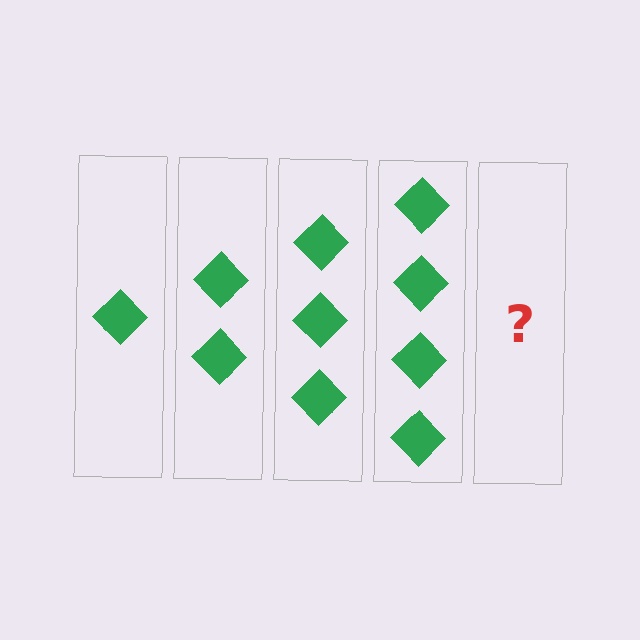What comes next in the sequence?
The next element should be 5 diamonds.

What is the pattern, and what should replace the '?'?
The pattern is that each step adds one more diamond. The '?' should be 5 diamonds.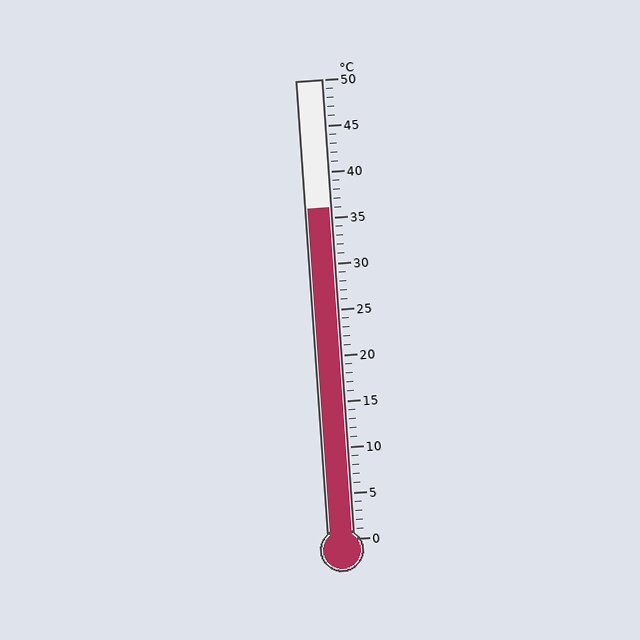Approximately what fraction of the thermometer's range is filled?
The thermometer is filled to approximately 70% of its range.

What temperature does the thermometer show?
The thermometer shows approximately 36°C.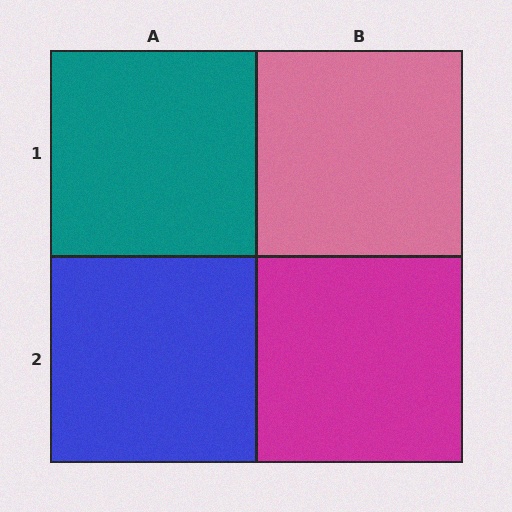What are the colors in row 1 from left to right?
Teal, pink.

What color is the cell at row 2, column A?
Blue.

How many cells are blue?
1 cell is blue.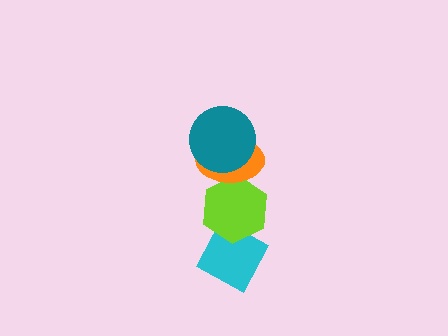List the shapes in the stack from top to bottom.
From top to bottom: the teal circle, the orange ellipse, the lime hexagon, the cyan diamond.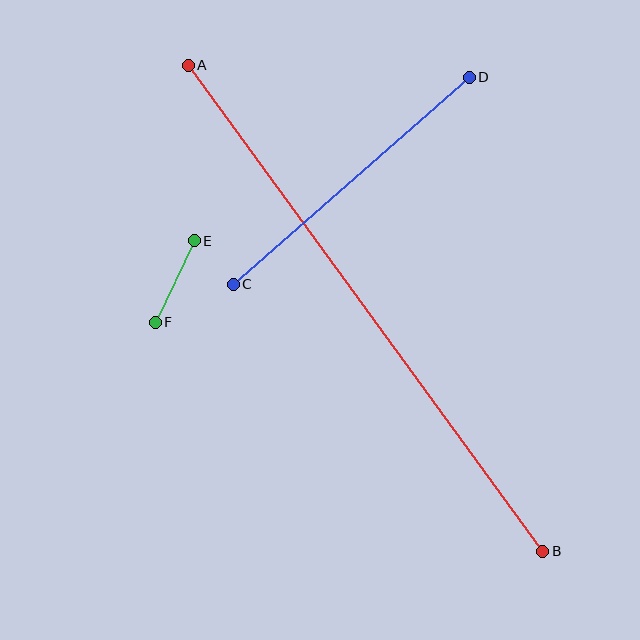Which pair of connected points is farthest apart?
Points A and B are farthest apart.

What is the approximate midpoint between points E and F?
The midpoint is at approximately (175, 281) pixels.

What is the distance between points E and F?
The distance is approximately 90 pixels.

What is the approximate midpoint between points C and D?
The midpoint is at approximately (351, 181) pixels.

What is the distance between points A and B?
The distance is approximately 602 pixels.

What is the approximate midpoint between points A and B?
The midpoint is at approximately (365, 308) pixels.